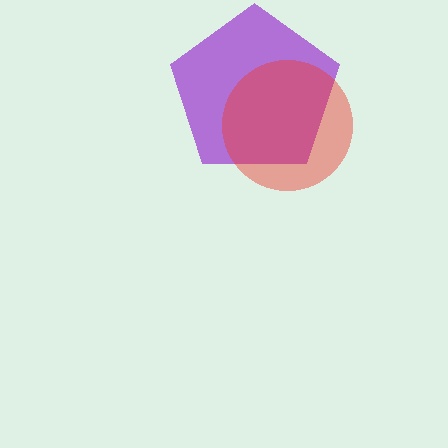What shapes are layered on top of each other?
The layered shapes are: a purple pentagon, a red circle.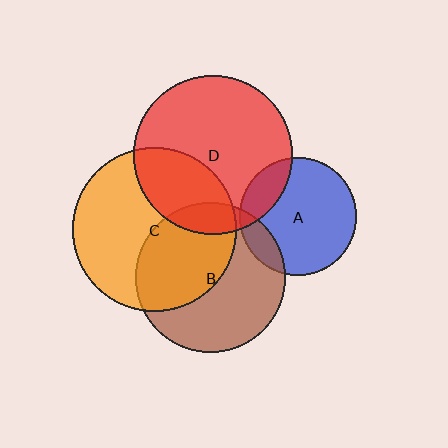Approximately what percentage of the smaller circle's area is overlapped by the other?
Approximately 20%.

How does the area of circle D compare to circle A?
Approximately 1.8 times.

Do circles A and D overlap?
Yes.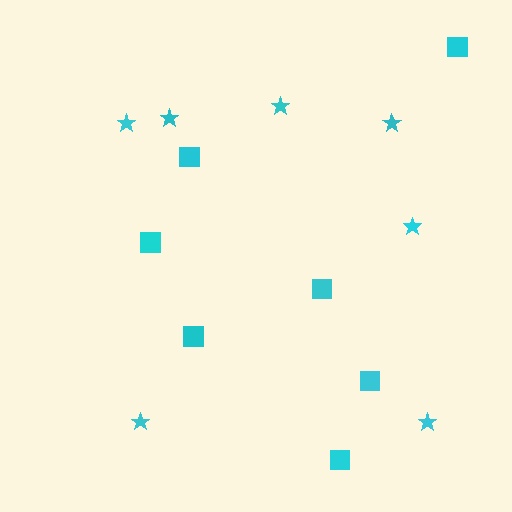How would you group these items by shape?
There are 2 groups: one group of stars (7) and one group of squares (7).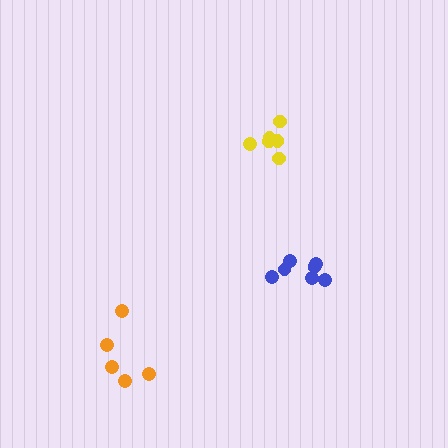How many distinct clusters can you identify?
There are 3 distinct clusters.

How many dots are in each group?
Group 1: 7 dots, Group 2: 6 dots, Group 3: 5 dots (18 total).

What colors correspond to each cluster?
The clusters are colored: blue, yellow, orange.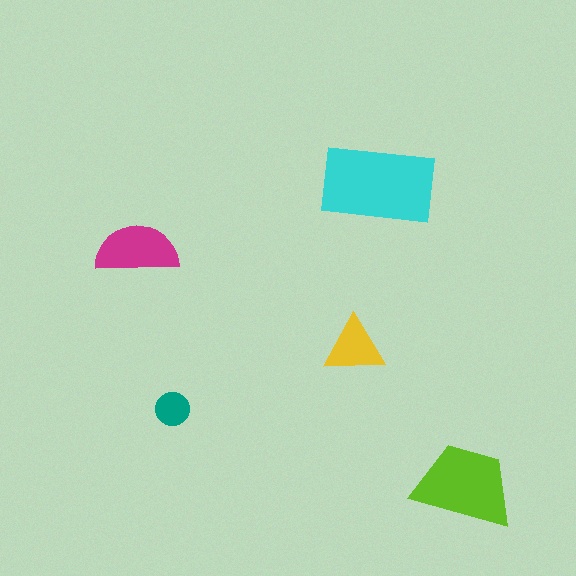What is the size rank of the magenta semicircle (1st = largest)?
3rd.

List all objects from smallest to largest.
The teal circle, the yellow triangle, the magenta semicircle, the lime trapezoid, the cyan rectangle.